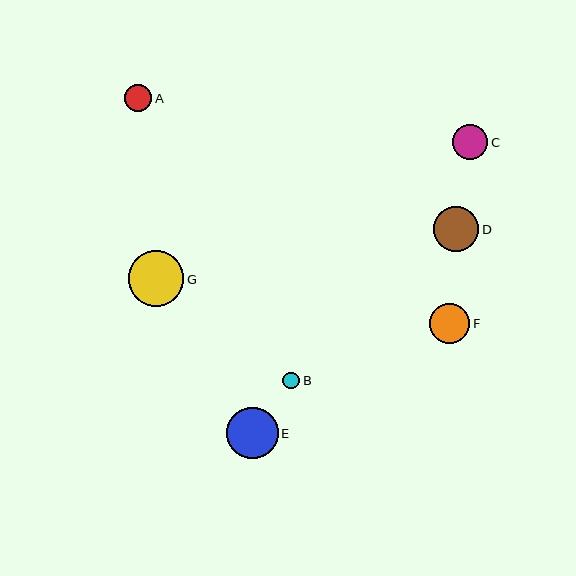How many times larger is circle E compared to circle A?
Circle E is approximately 1.9 times the size of circle A.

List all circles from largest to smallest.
From largest to smallest: G, E, D, F, C, A, B.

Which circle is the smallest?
Circle B is the smallest with a size of approximately 17 pixels.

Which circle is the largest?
Circle G is the largest with a size of approximately 55 pixels.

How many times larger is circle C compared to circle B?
Circle C is approximately 2.1 times the size of circle B.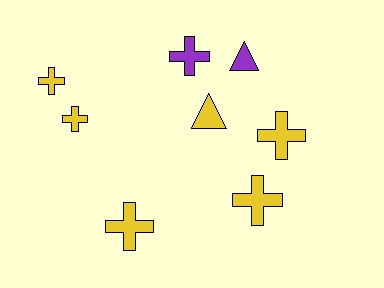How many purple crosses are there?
There is 1 purple cross.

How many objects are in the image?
There are 8 objects.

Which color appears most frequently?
Yellow, with 6 objects.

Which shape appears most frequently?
Cross, with 6 objects.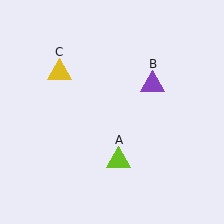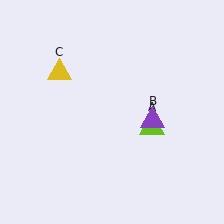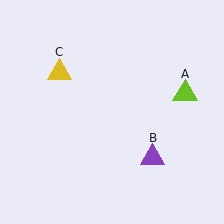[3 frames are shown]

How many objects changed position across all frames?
2 objects changed position: lime triangle (object A), purple triangle (object B).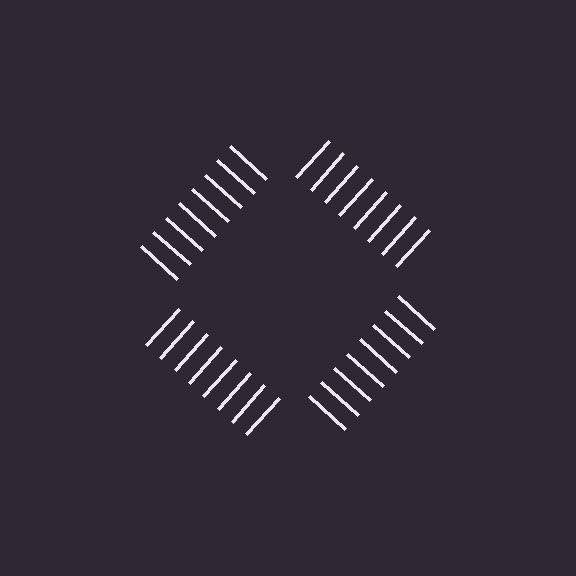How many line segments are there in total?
32 — 8 along each of the 4 edges.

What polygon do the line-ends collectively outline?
An illusory square — the line segments terminate on its edges but no continuous stroke is drawn.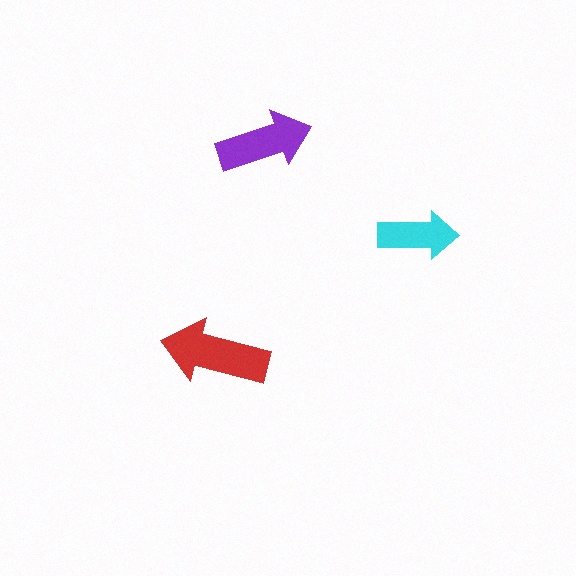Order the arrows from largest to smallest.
the red one, the purple one, the cyan one.